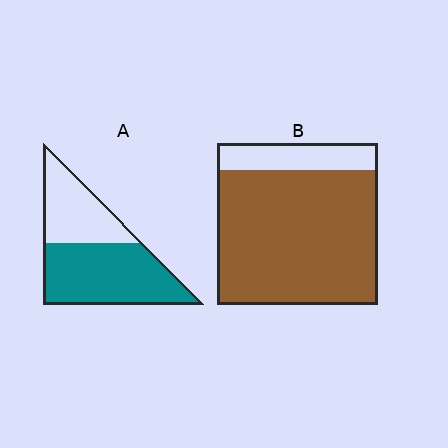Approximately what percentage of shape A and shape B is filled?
A is approximately 60% and B is approximately 85%.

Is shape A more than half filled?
Yes.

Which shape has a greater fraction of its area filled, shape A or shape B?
Shape B.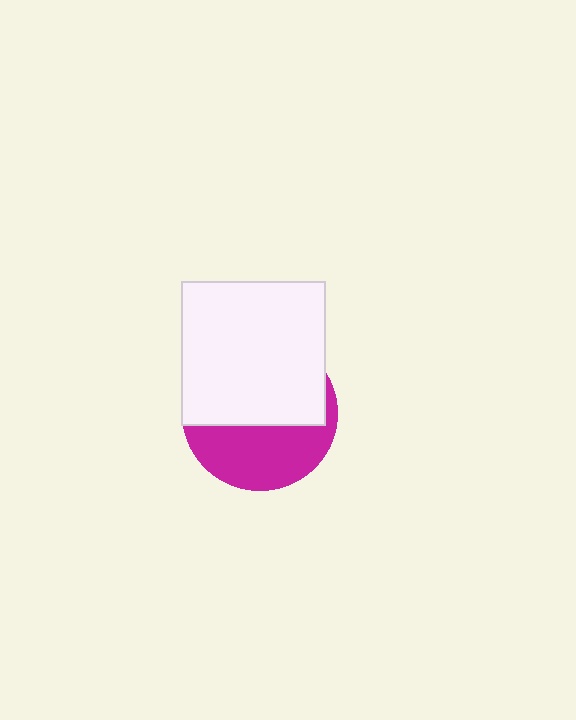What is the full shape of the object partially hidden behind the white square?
The partially hidden object is a magenta circle.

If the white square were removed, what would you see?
You would see the complete magenta circle.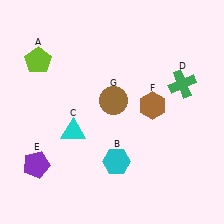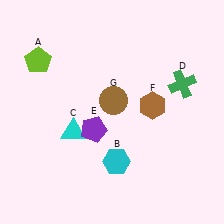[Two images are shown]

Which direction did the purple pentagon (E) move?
The purple pentagon (E) moved right.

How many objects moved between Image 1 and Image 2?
1 object moved between the two images.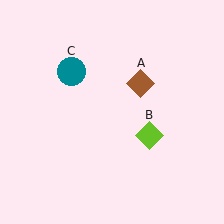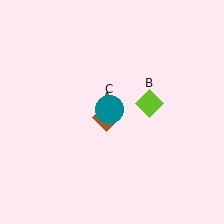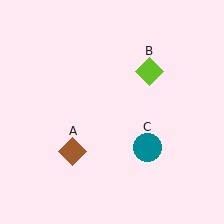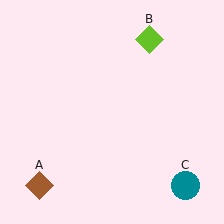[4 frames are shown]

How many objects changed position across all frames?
3 objects changed position: brown diamond (object A), lime diamond (object B), teal circle (object C).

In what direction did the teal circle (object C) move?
The teal circle (object C) moved down and to the right.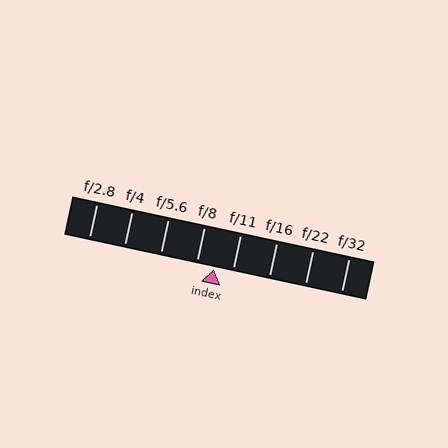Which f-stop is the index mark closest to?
The index mark is closest to f/8.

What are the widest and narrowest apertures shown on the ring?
The widest aperture shown is f/2.8 and the narrowest is f/32.